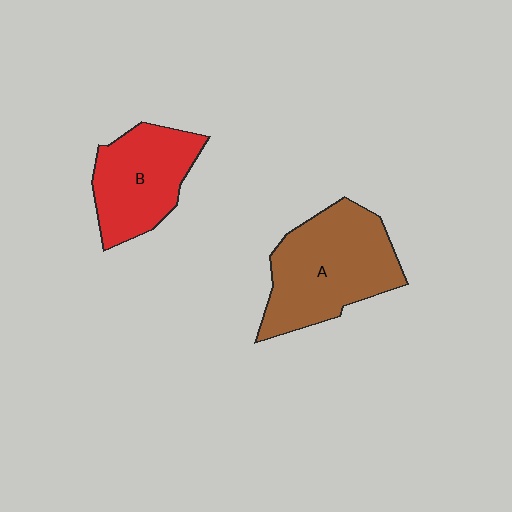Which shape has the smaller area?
Shape B (red).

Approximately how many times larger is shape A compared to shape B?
Approximately 1.3 times.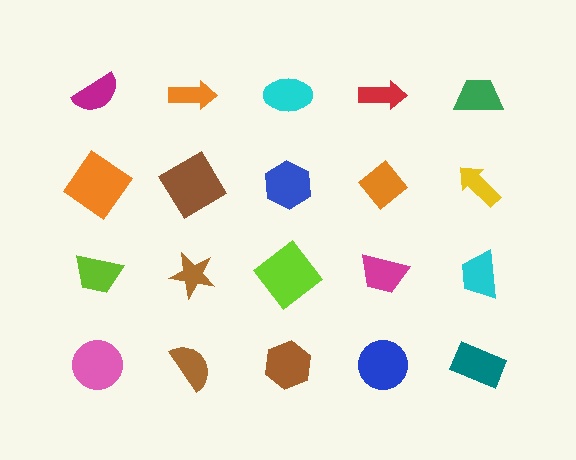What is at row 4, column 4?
A blue circle.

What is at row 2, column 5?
A yellow arrow.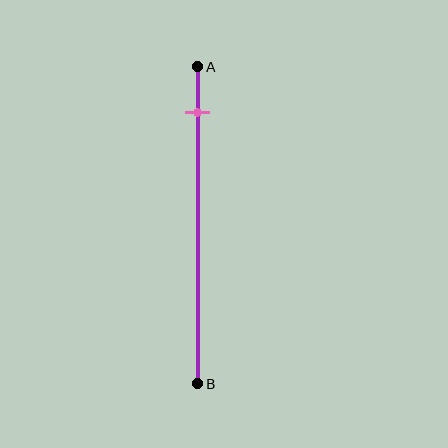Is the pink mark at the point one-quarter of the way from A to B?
No, the mark is at about 15% from A, not at the 25% one-quarter point.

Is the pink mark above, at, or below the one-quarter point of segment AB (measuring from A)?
The pink mark is above the one-quarter point of segment AB.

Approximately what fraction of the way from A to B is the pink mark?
The pink mark is approximately 15% of the way from A to B.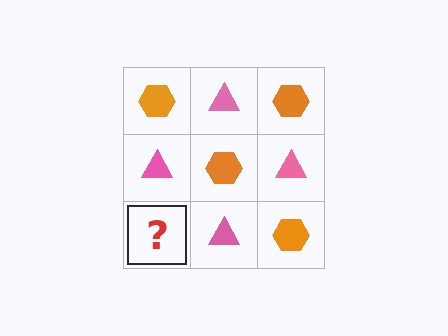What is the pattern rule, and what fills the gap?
The rule is that it alternates orange hexagon and pink triangle in a checkerboard pattern. The gap should be filled with an orange hexagon.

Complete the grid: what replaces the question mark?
The question mark should be replaced with an orange hexagon.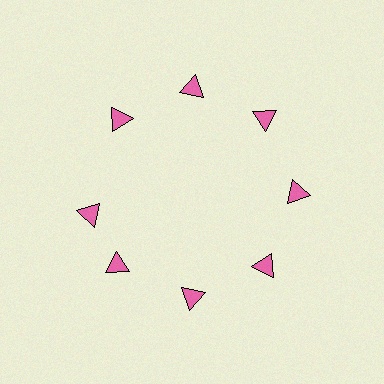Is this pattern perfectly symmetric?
No. The 8 pink triangles are arranged in a ring, but one element near the 9 o'clock position is rotated out of alignment along the ring, breaking the 8-fold rotational symmetry.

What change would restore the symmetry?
The symmetry would be restored by rotating it back into even spacing with its neighbors so that all 8 triangles sit at equal angles and equal distance from the center.